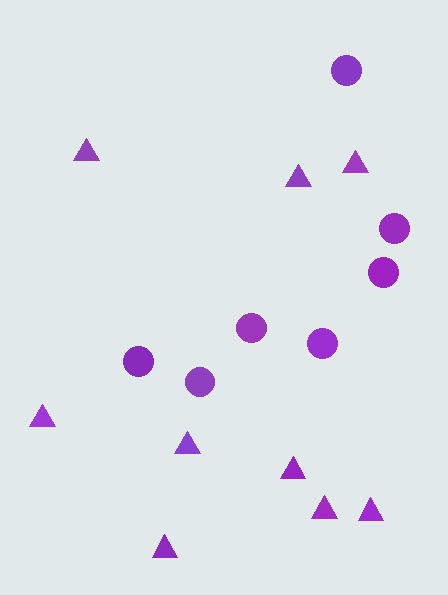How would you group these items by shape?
There are 2 groups: one group of triangles (9) and one group of circles (7).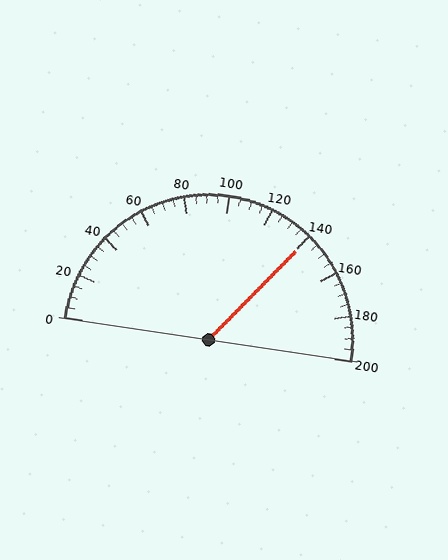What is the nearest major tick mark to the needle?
The nearest major tick mark is 140.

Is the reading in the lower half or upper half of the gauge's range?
The reading is in the upper half of the range (0 to 200).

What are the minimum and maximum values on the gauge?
The gauge ranges from 0 to 200.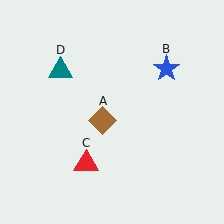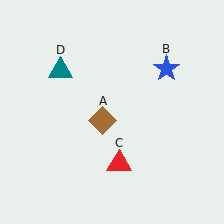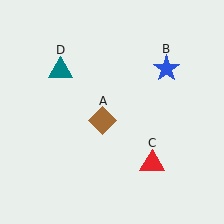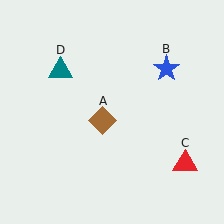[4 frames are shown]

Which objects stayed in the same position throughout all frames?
Brown diamond (object A) and blue star (object B) and teal triangle (object D) remained stationary.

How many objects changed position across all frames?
1 object changed position: red triangle (object C).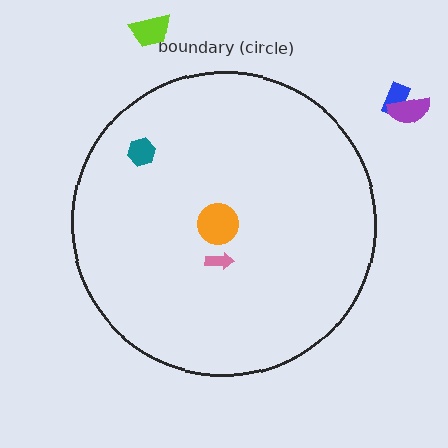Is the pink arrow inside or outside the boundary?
Inside.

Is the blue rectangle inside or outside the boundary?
Outside.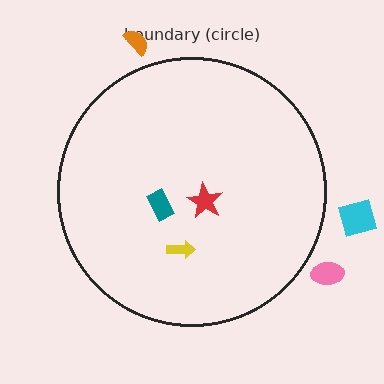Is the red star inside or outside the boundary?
Inside.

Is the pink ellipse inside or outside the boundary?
Outside.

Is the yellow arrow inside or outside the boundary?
Inside.